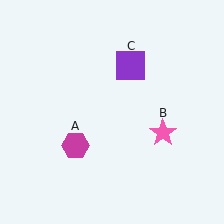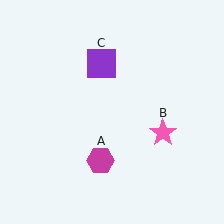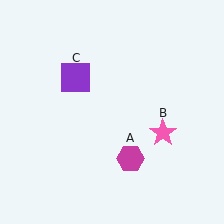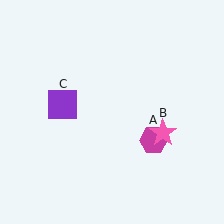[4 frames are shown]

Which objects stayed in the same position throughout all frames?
Pink star (object B) remained stationary.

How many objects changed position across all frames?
2 objects changed position: magenta hexagon (object A), purple square (object C).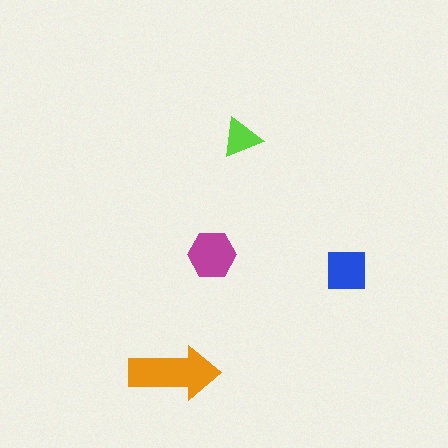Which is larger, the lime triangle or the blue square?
The blue square.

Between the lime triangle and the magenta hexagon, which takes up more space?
The magenta hexagon.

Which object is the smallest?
The lime triangle.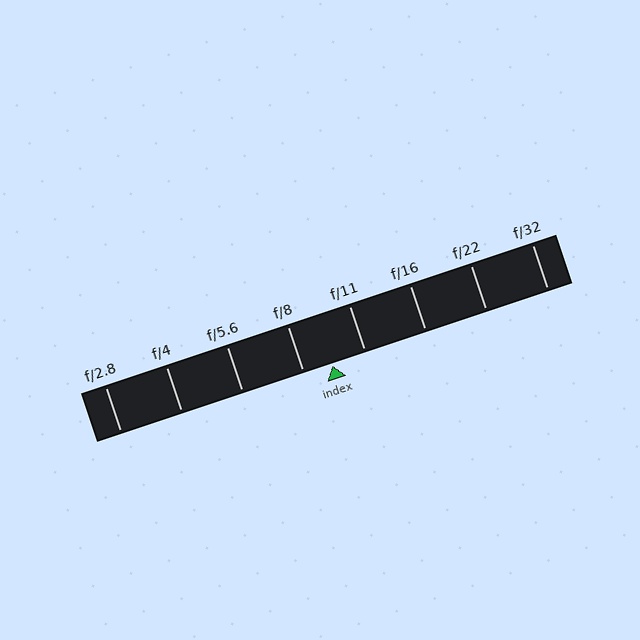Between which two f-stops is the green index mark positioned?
The index mark is between f/8 and f/11.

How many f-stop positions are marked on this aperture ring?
There are 8 f-stop positions marked.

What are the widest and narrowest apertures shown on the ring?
The widest aperture shown is f/2.8 and the narrowest is f/32.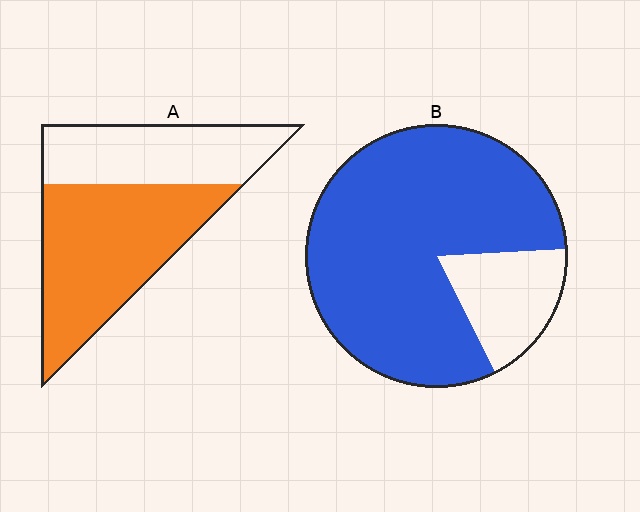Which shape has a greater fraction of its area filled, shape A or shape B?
Shape B.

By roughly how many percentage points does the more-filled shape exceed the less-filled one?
By roughly 20 percentage points (B over A).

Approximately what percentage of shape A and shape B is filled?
A is approximately 60% and B is approximately 80%.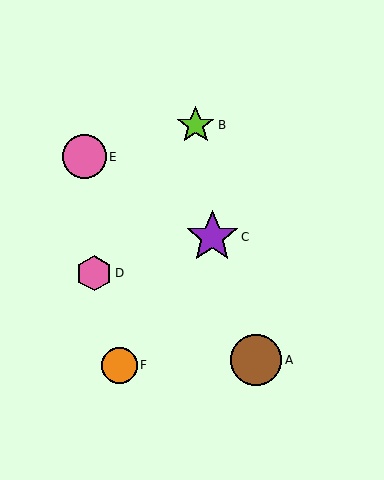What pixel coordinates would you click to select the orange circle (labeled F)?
Click at (119, 365) to select the orange circle F.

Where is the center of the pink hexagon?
The center of the pink hexagon is at (94, 273).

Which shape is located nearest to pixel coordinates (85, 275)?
The pink hexagon (labeled D) at (94, 273) is nearest to that location.